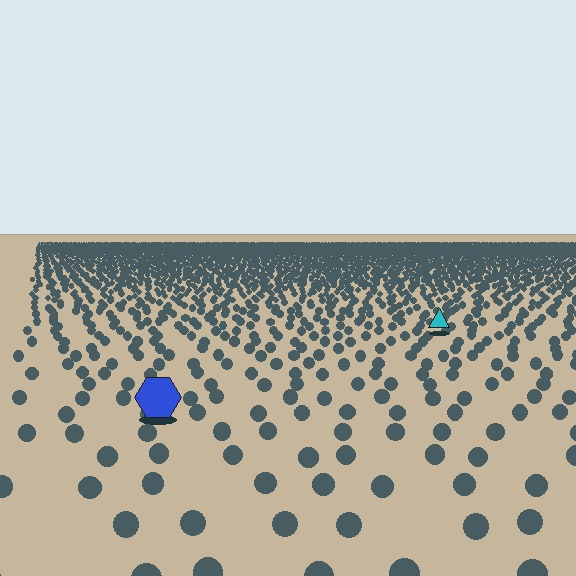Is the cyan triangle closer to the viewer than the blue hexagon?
No. The blue hexagon is closer — you can tell from the texture gradient: the ground texture is coarser near it.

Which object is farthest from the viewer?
The cyan triangle is farthest from the viewer. It appears smaller and the ground texture around it is denser.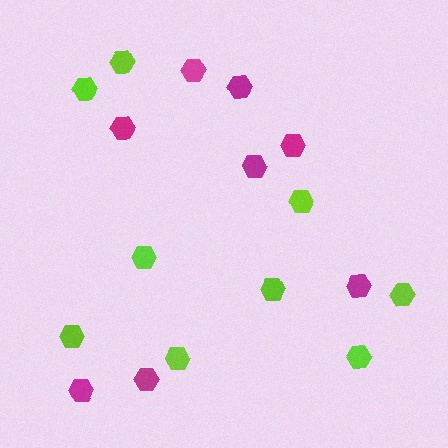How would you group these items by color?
There are 2 groups: one group of lime hexagons (9) and one group of magenta hexagons (8).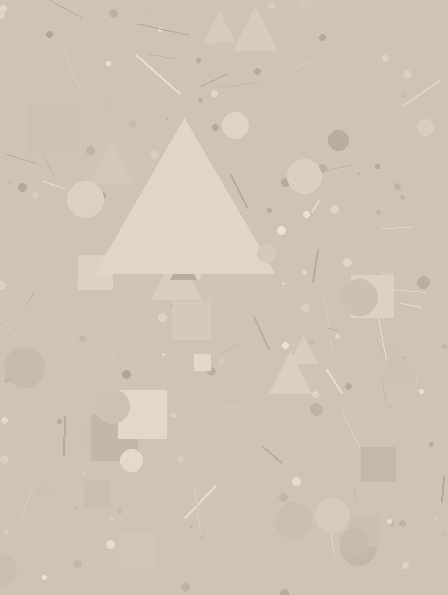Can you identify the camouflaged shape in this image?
The camouflaged shape is a triangle.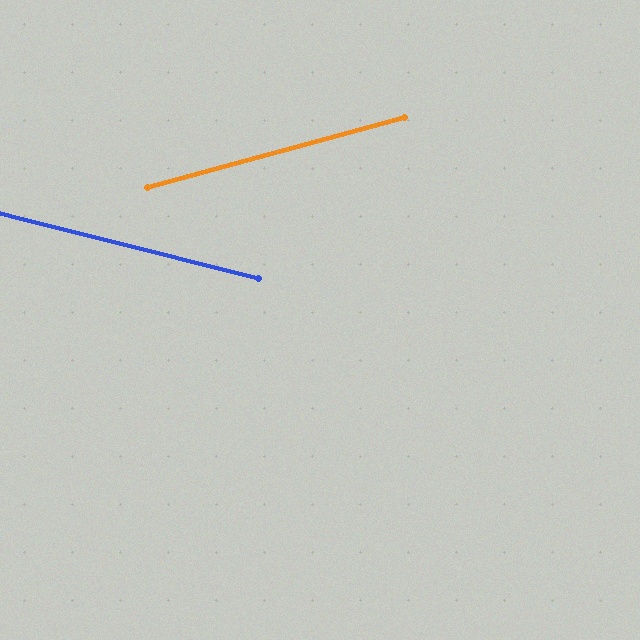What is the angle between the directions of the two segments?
Approximately 29 degrees.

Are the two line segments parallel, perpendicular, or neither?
Neither parallel nor perpendicular — they differ by about 29°.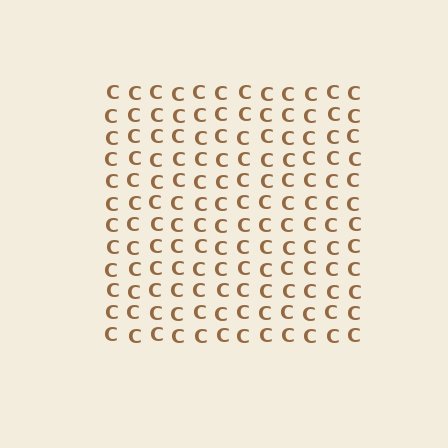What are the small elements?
The small elements are letter C's.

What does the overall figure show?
The overall figure shows a square.